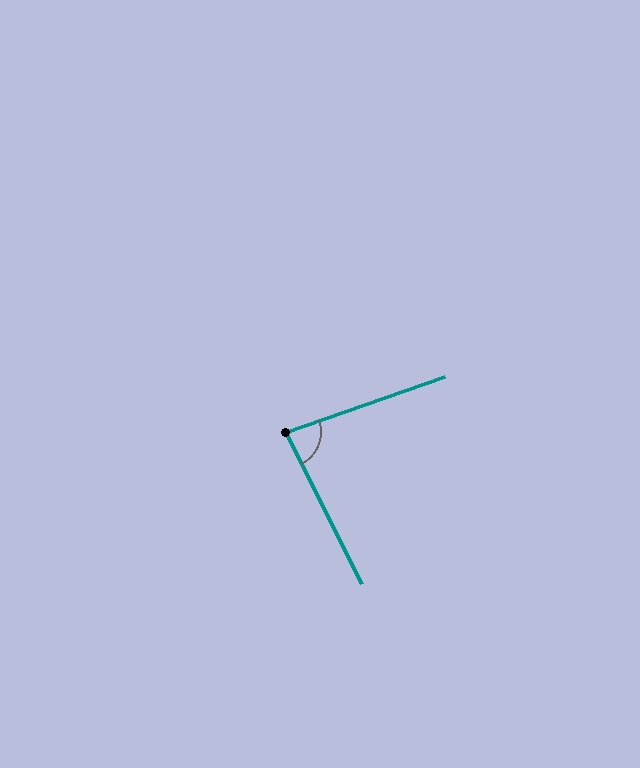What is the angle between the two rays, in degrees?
Approximately 82 degrees.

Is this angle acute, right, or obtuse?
It is acute.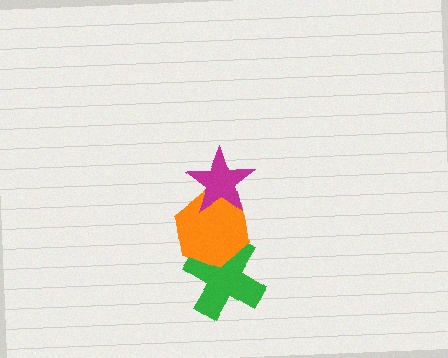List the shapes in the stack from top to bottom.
From top to bottom: the magenta star, the orange hexagon, the green cross.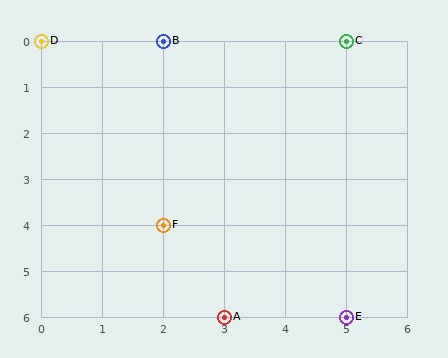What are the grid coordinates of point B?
Point B is at grid coordinates (2, 0).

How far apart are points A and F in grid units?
Points A and F are 1 column and 2 rows apart (about 2.2 grid units diagonally).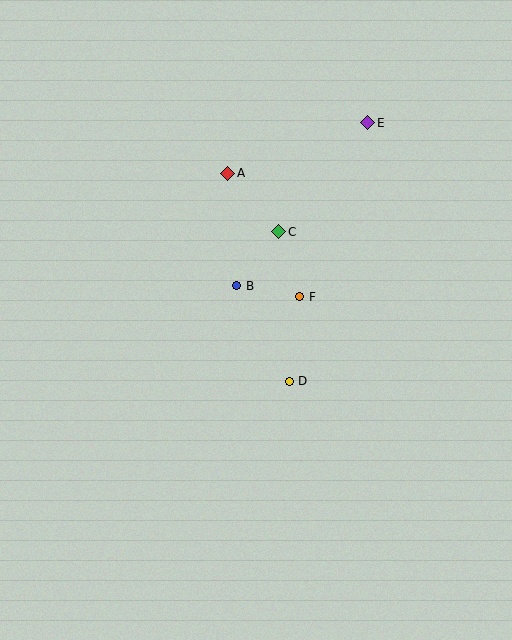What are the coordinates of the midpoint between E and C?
The midpoint between E and C is at (323, 177).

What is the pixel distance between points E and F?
The distance between E and F is 187 pixels.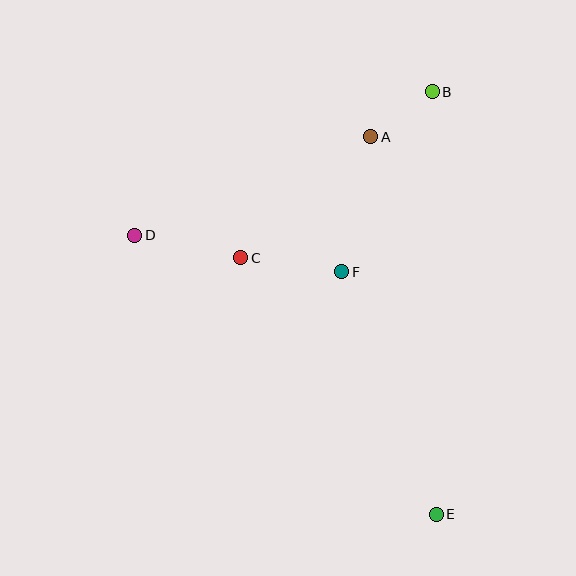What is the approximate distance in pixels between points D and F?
The distance between D and F is approximately 210 pixels.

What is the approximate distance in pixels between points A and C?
The distance between A and C is approximately 178 pixels.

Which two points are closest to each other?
Points A and B are closest to each other.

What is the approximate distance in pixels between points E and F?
The distance between E and F is approximately 260 pixels.